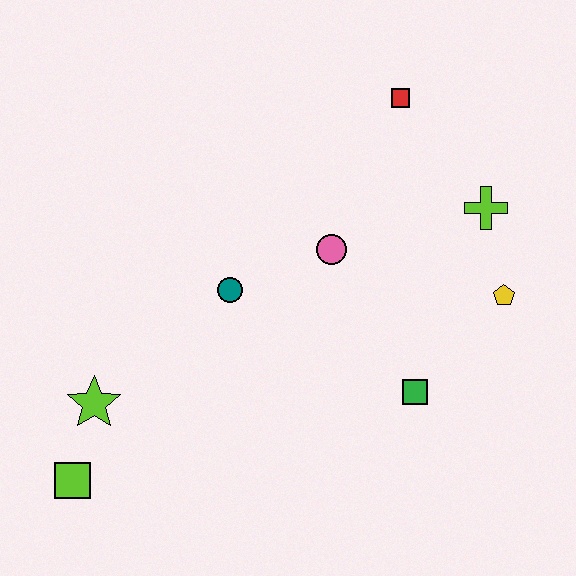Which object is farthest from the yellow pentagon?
The lime square is farthest from the yellow pentagon.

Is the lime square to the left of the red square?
Yes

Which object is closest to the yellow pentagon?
The lime cross is closest to the yellow pentagon.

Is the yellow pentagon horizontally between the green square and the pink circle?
No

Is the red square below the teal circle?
No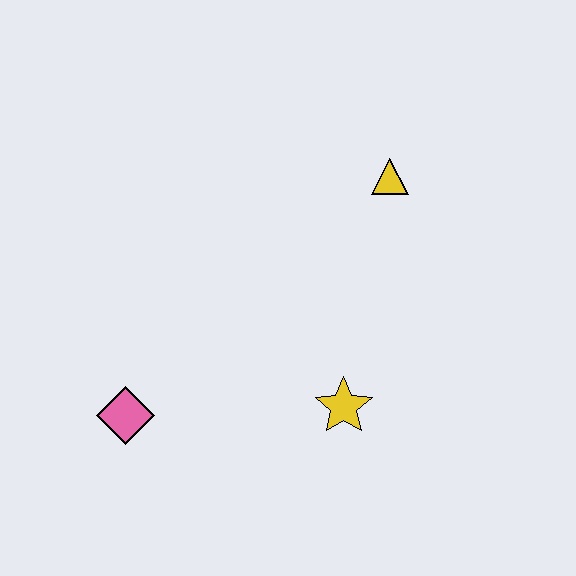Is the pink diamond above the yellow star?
No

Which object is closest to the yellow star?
The pink diamond is closest to the yellow star.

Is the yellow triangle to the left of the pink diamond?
No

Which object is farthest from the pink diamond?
The yellow triangle is farthest from the pink diamond.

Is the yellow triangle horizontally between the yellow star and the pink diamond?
No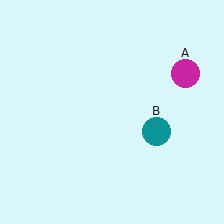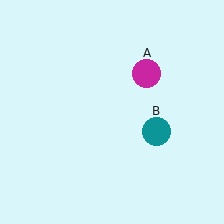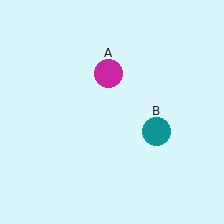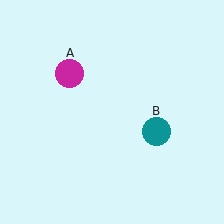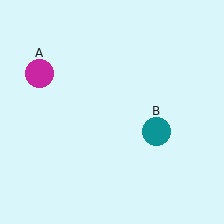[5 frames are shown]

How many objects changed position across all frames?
1 object changed position: magenta circle (object A).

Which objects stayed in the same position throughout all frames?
Teal circle (object B) remained stationary.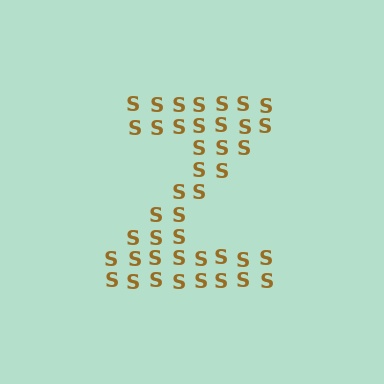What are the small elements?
The small elements are letter S's.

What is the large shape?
The large shape is the letter Z.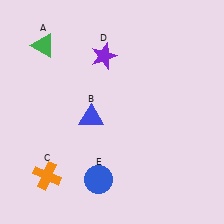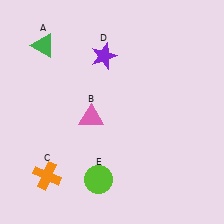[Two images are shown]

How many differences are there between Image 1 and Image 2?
There are 2 differences between the two images.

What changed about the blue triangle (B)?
In Image 1, B is blue. In Image 2, it changed to pink.